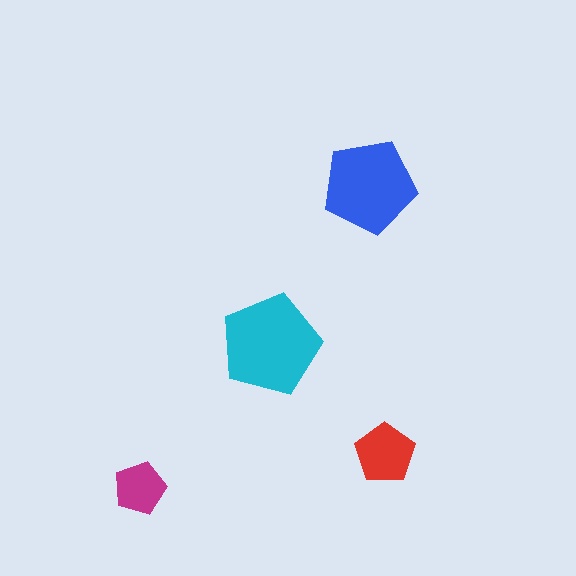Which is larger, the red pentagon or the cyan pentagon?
The cyan one.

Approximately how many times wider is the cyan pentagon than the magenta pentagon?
About 2 times wider.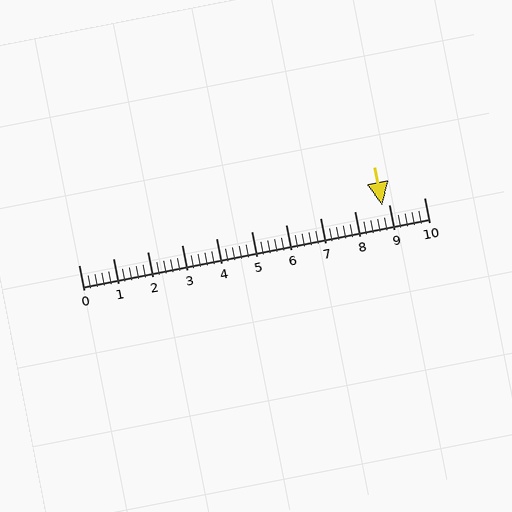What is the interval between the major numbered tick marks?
The major tick marks are spaced 1 units apart.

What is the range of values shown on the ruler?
The ruler shows values from 0 to 10.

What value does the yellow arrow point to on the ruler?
The yellow arrow points to approximately 8.8.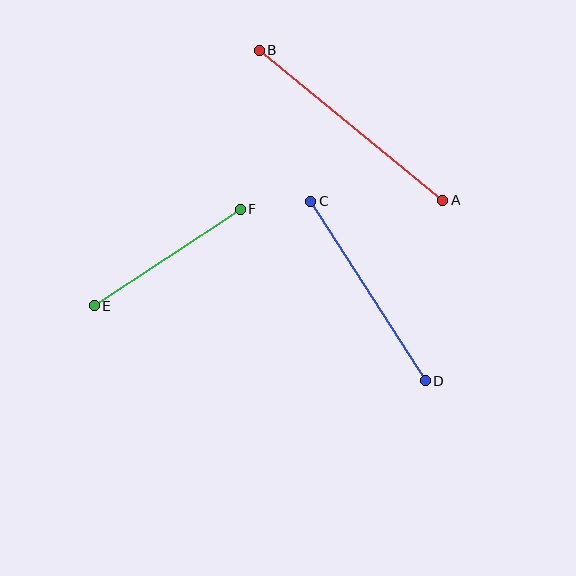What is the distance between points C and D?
The distance is approximately 213 pixels.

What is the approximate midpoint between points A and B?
The midpoint is at approximately (351, 125) pixels.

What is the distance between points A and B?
The distance is approximately 237 pixels.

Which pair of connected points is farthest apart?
Points A and B are farthest apart.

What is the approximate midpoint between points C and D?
The midpoint is at approximately (368, 291) pixels.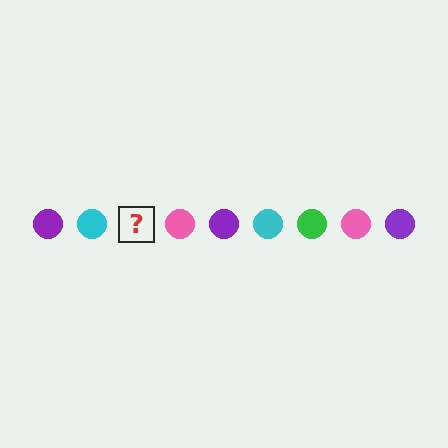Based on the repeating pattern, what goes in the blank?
The blank should be a green circle.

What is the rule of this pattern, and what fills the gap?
The rule is that the pattern cycles through purple, cyan, green, pink circles. The gap should be filled with a green circle.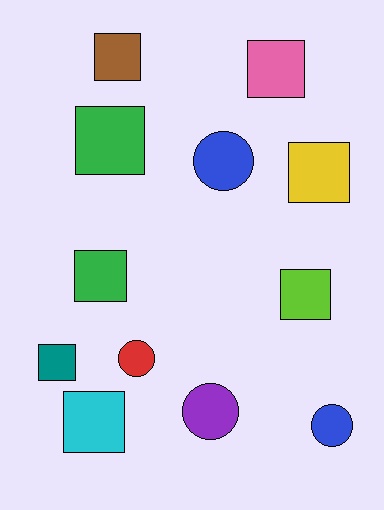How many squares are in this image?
There are 8 squares.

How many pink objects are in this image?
There is 1 pink object.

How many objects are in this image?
There are 12 objects.